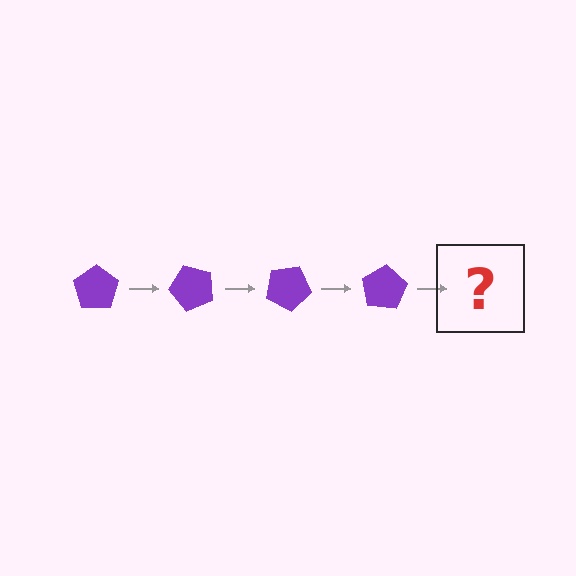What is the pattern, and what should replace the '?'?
The pattern is that the pentagon rotates 50 degrees each step. The '?' should be a purple pentagon rotated 200 degrees.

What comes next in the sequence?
The next element should be a purple pentagon rotated 200 degrees.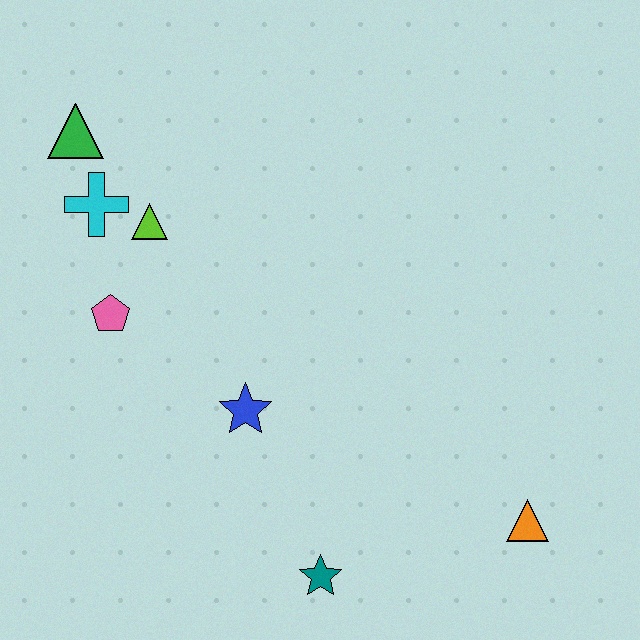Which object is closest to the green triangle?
The cyan cross is closest to the green triangle.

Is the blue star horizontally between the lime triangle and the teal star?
Yes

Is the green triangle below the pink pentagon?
No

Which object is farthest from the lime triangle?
The orange triangle is farthest from the lime triangle.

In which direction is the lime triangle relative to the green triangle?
The lime triangle is below the green triangle.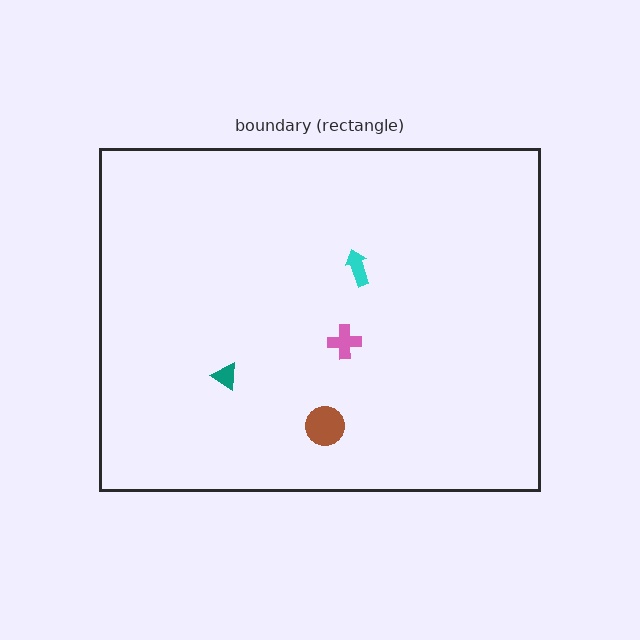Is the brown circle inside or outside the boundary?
Inside.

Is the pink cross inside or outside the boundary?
Inside.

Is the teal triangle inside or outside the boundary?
Inside.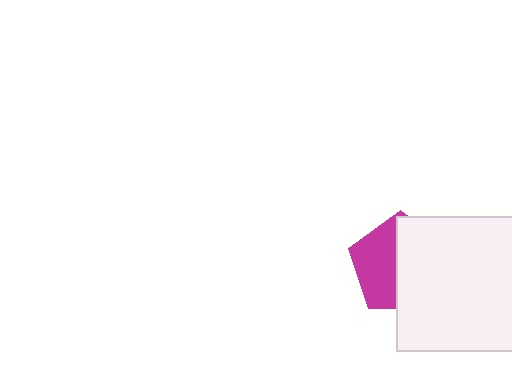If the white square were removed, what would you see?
You would see the complete magenta pentagon.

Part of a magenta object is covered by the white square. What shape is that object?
It is a pentagon.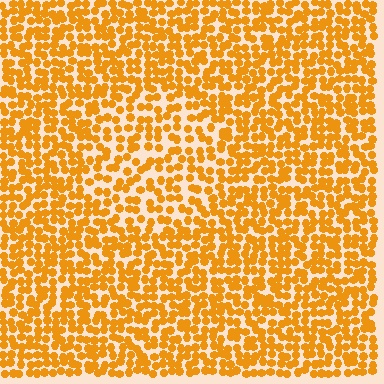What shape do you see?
I see a circle.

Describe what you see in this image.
The image contains small orange elements arranged at two different densities. A circle-shaped region is visible where the elements are less densely packed than the surrounding area.